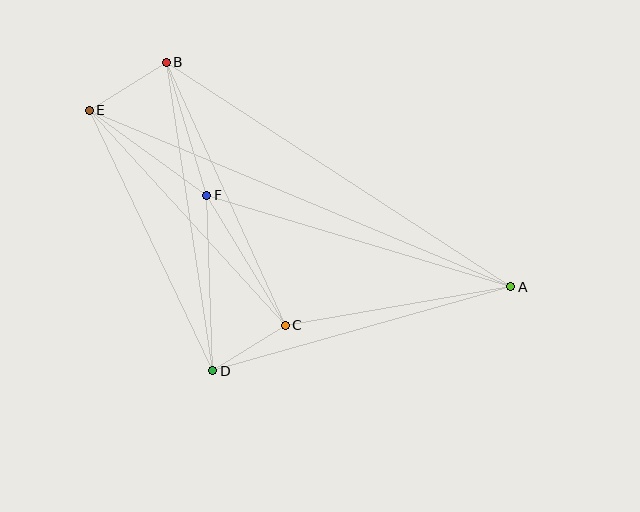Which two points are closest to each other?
Points C and D are closest to each other.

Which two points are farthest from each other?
Points A and E are farthest from each other.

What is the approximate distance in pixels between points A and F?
The distance between A and F is approximately 318 pixels.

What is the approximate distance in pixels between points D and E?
The distance between D and E is approximately 288 pixels.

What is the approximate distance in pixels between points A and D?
The distance between A and D is approximately 310 pixels.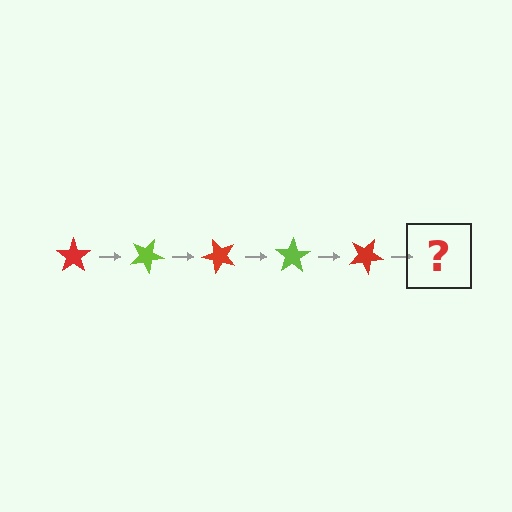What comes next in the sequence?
The next element should be a lime star, rotated 125 degrees from the start.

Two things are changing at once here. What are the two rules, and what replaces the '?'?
The two rules are that it rotates 25 degrees each step and the color cycles through red and lime. The '?' should be a lime star, rotated 125 degrees from the start.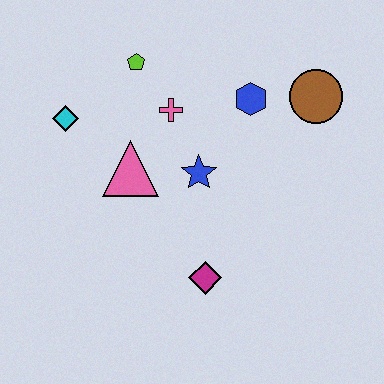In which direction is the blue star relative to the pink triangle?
The blue star is to the right of the pink triangle.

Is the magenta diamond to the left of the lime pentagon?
No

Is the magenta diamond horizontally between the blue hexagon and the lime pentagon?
Yes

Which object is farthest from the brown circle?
The cyan diamond is farthest from the brown circle.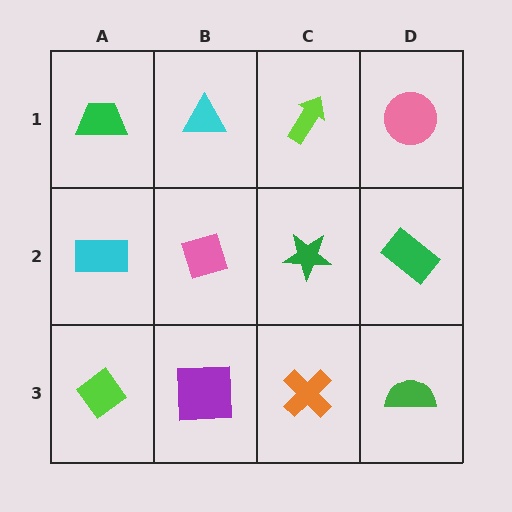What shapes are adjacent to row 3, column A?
A cyan rectangle (row 2, column A), a purple square (row 3, column B).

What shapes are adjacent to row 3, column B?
A pink diamond (row 2, column B), a lime diamond (row 3, column A), an orange cross (row 3, column C).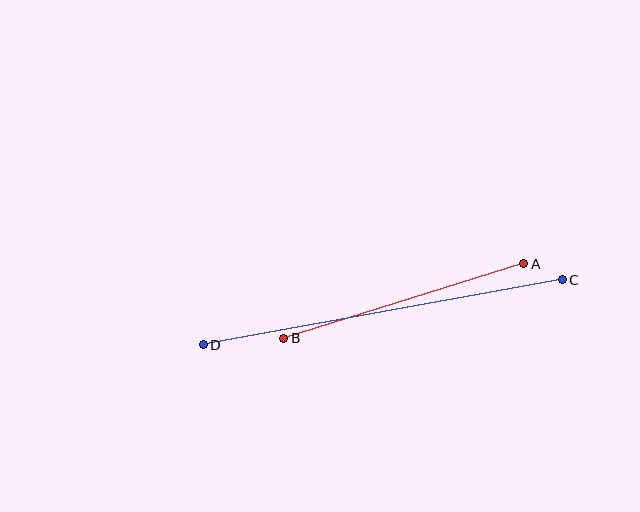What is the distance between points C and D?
The distance is approximately 365 pixels.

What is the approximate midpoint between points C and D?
The midpoint is at approximately (383, 312) pixels.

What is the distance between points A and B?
The distance is approximately 251 pixels.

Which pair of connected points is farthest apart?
Points C and D are farthest apart.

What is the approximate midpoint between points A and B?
The midpoint is at approximately (404, 301) pixels.